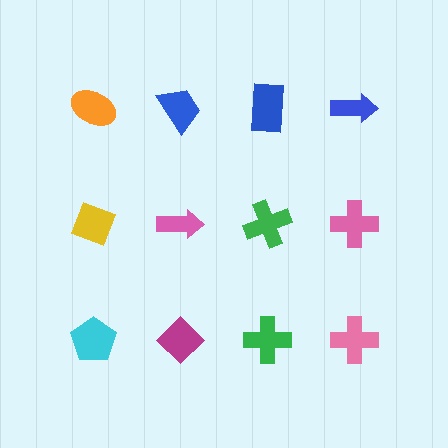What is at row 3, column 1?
A cyan pentagon.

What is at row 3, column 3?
A green cross.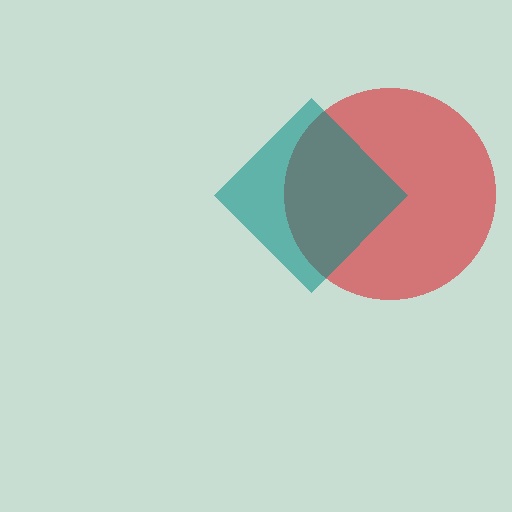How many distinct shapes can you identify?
There are 2 distinct shapes: a red circle, a teal diamond.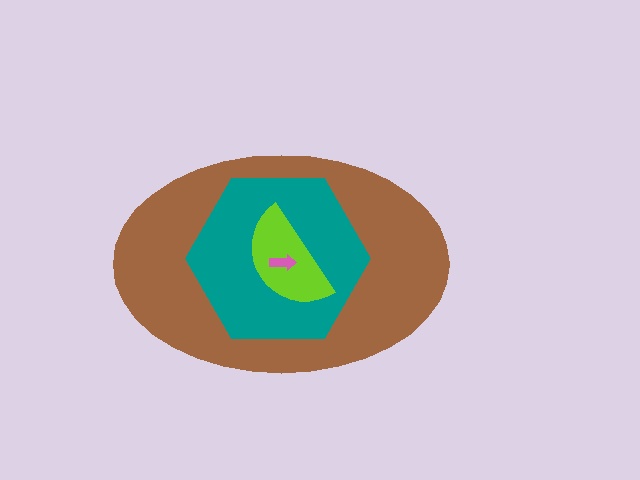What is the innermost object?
The pink arrow.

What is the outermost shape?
The brown ellipse.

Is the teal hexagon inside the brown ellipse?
Yes.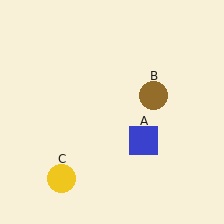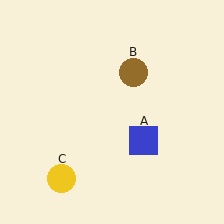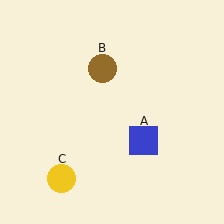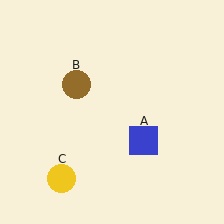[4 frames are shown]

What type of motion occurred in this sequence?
The brown circle (object B) rotated counterclockwise around the center of the scene.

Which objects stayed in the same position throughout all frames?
Blue square (object A) and yellow circle (object C) remained stationary.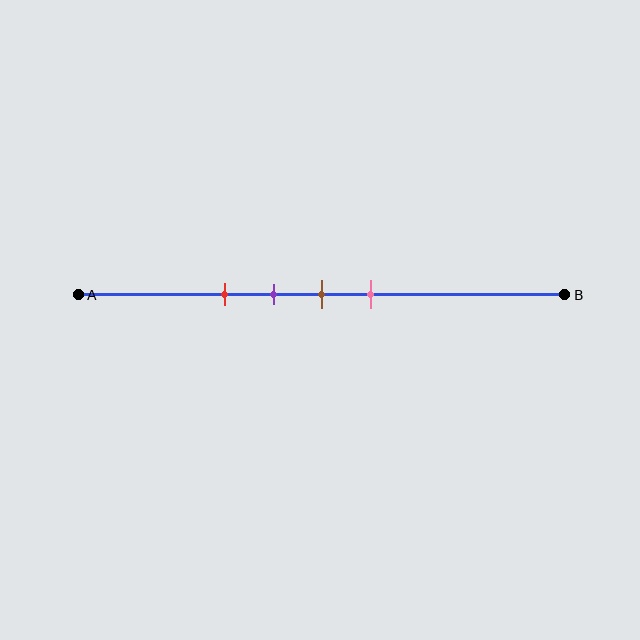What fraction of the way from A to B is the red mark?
The red mark is approximately 30% (0.3) of the way from A to B.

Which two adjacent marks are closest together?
The purple and brown marks are the closest adjacent pair.